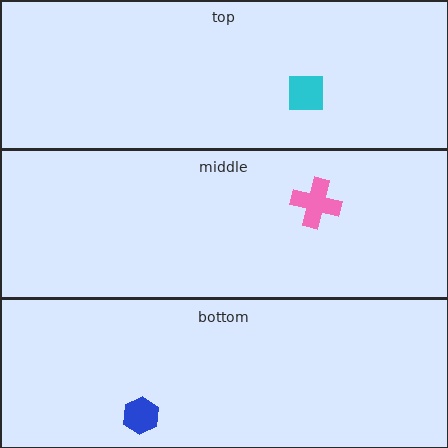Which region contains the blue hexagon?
The bottom region.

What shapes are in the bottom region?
The blue hexagon.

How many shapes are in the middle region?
1.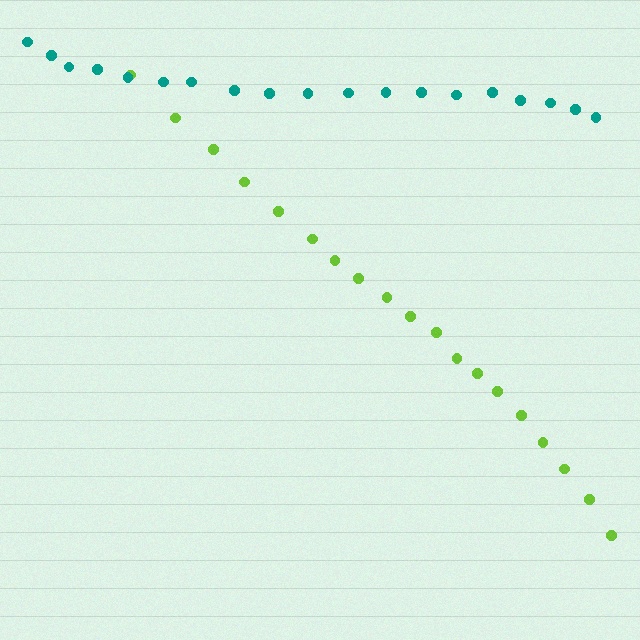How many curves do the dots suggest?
There are 2 distinct paths.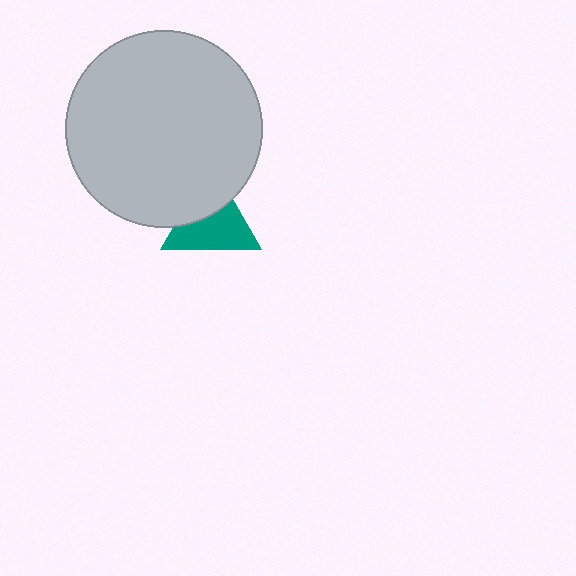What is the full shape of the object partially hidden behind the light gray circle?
The partially hidden object is a teal triangle.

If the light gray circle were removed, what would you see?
You would see the complete teal triangle.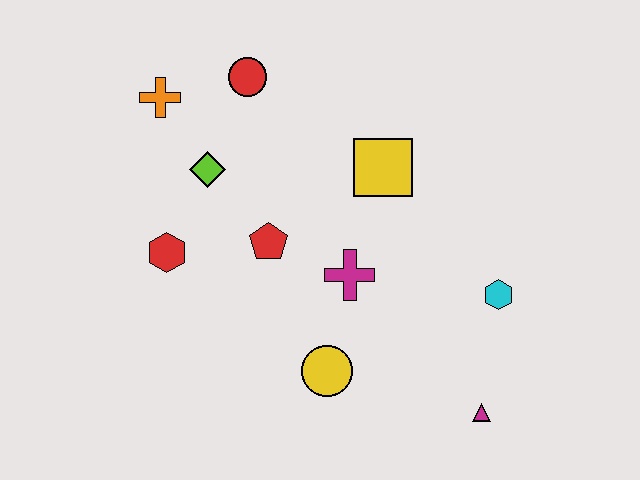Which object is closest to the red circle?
The orange cross is closest to the red circle.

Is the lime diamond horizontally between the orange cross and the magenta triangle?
Yes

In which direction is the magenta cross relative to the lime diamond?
The magenta cross is to the right of the lime diamond.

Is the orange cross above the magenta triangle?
Yes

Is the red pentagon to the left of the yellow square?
Yes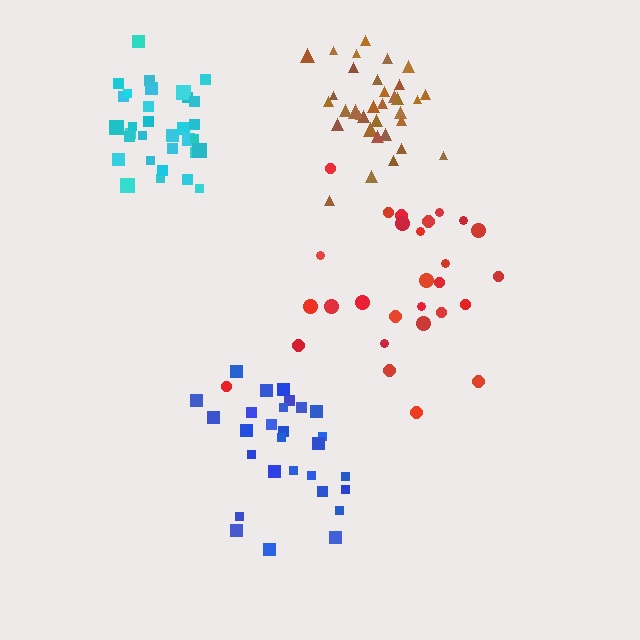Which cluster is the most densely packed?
Brown.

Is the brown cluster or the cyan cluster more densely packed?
Brown.